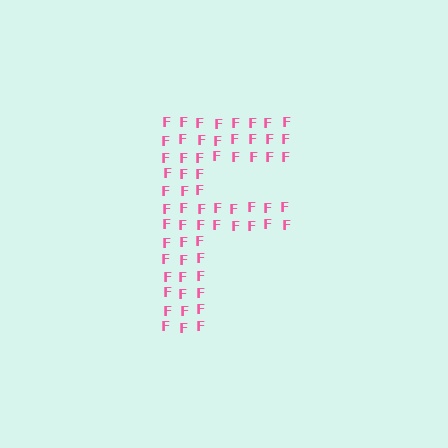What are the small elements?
The small elements are letter F's.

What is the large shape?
The large shape is the letter F.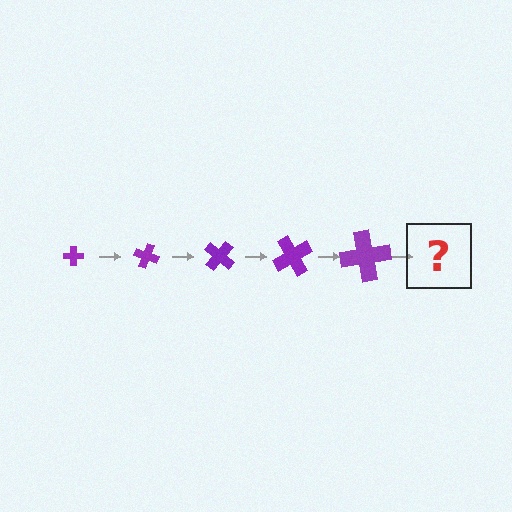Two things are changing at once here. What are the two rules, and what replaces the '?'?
The two rules are that the cross grows larger each step and it rotates 20 degrees each step. The '?' should be a cross, larger than the previous one and rotated 100 degrees from the start.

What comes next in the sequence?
The next element should be a cross, larger than the previous one and rotated 100 degrees from the start.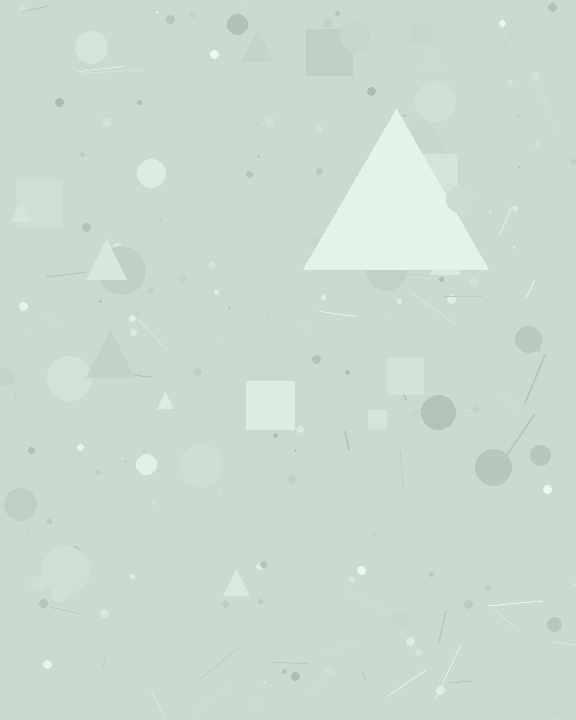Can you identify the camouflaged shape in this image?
The camouflaged shape is a triangle.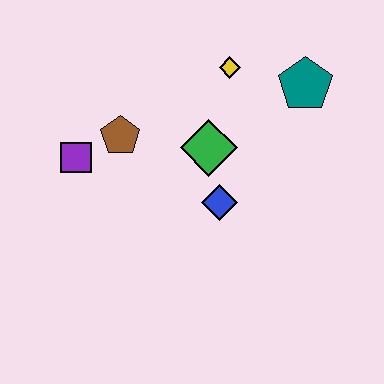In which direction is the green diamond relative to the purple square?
The green diamond is to the right of the purple square.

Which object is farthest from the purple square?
The teal pentagon is farthest from the purple square.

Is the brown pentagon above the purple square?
Yes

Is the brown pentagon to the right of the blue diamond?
No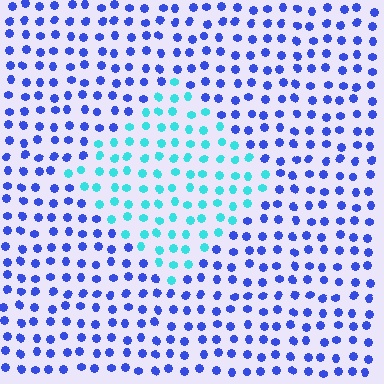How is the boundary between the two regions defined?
The boundary is defined purely by a slight shift in hue (about 53 degrees). Spacing, size, and orientation are identical on both sides.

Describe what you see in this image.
The image is filled with small blue elements in a uniform arrangement. A diamond-shaped region is visible where the elements are tinted to a slightly different hue, forming a subtle color boundary.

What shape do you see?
I see a diamond.